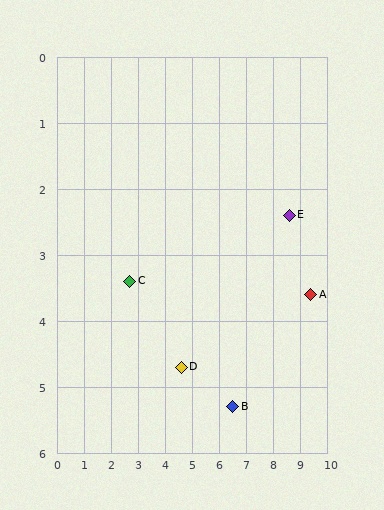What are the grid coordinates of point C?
Point C is at approximately (2.7, 3.4).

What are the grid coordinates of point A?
Point A is at approximately (9.4, 3.6).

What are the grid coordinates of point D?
Point D is at approximately (4.6, 4.7).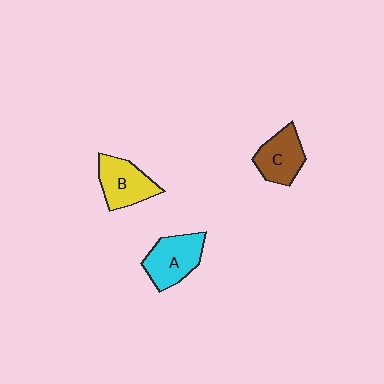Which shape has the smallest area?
Shape C (brown).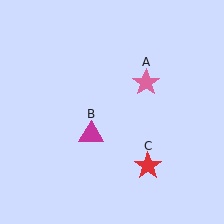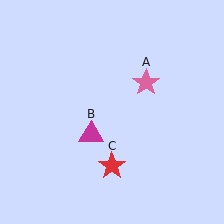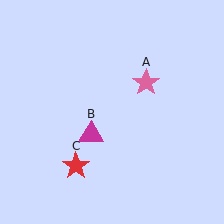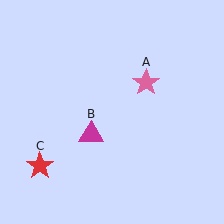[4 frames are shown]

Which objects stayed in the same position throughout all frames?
Pink star (object A) and magenta triangle (object B) remained stationary.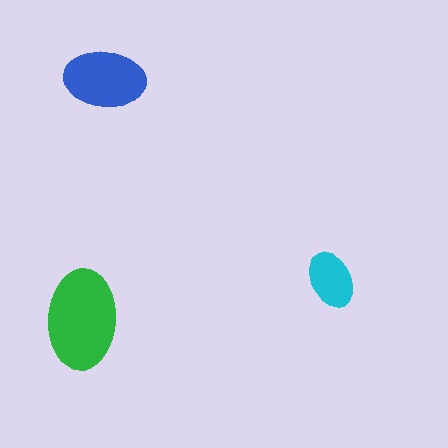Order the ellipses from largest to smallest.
the green one, the blue one, the cyan one.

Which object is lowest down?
The green ellipse is bottommost.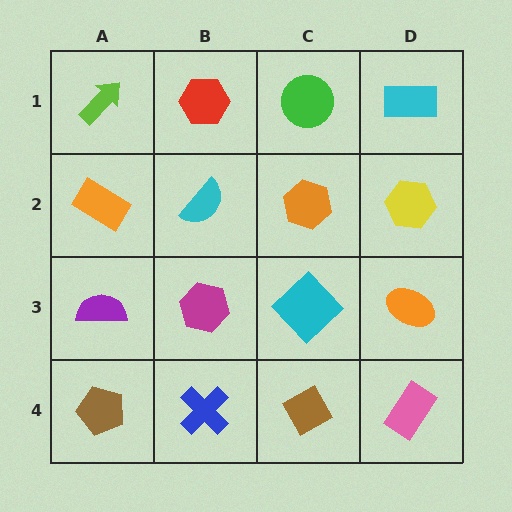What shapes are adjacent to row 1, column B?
A cyan semicircle (row 2, column B), a lime arrow (row 1, column A), a green circle (row 1, column C).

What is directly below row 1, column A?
An orange rectangle.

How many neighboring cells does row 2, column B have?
4.